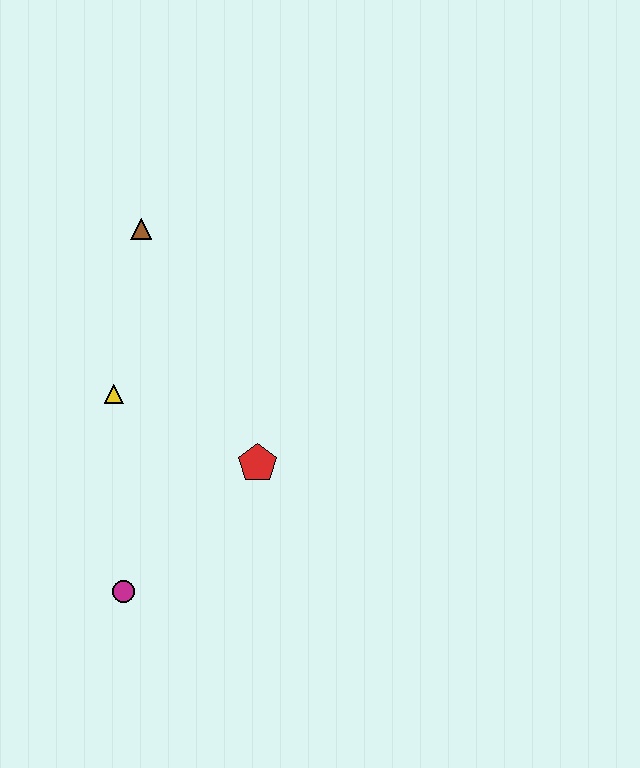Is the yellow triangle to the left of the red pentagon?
Yes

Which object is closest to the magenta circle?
The red pentagon is closest to the magenta circle.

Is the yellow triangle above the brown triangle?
No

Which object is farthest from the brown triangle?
The magenta circle is farthest from the brown triangle.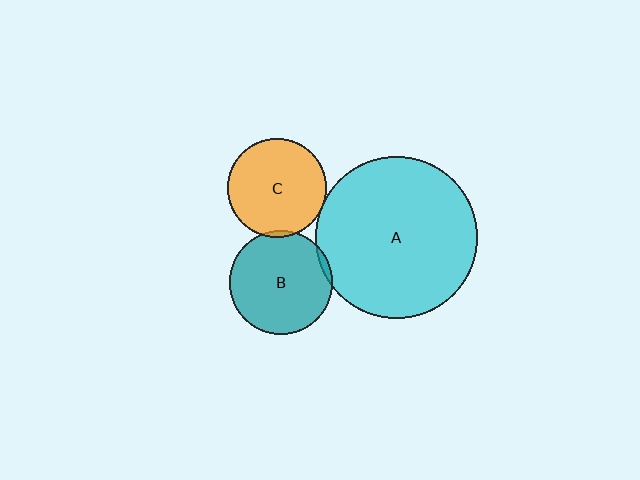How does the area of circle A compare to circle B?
Approximately 2.4 times.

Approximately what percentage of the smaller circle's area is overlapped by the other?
Approximately 5%.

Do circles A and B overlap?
Yes.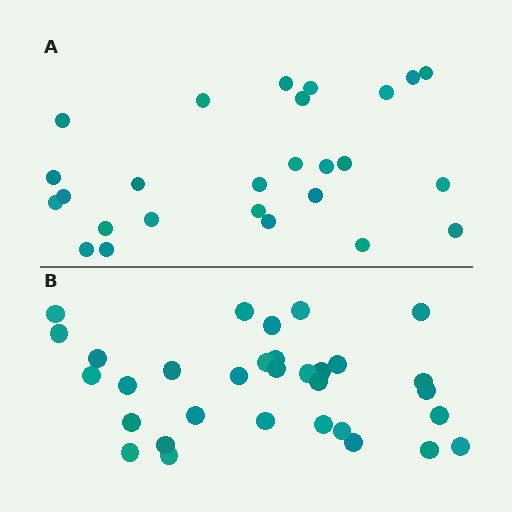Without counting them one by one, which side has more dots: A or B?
Region B (the bottom region) has more dots.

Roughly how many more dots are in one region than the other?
Region B has about 6 more dots than region A.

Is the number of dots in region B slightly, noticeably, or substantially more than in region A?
Region B has only slightly more — the two regions are fairly close. The ratio is roughly 1.2 to 1.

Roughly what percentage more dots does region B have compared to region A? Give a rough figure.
About 25% more.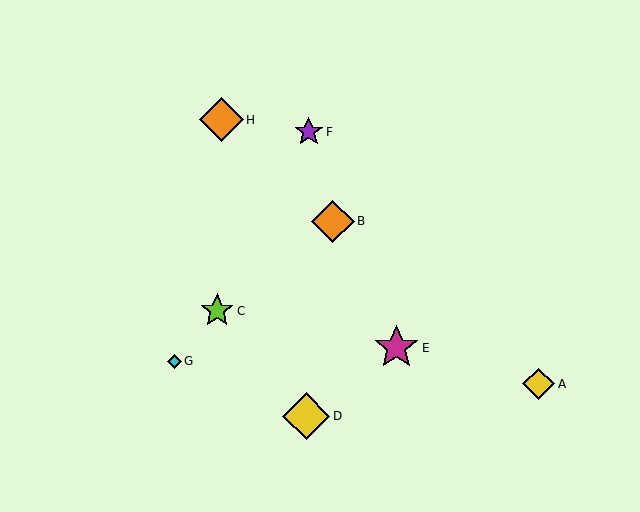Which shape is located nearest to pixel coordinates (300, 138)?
The purple star (labeled F) at (309, 132) is nearest to that location.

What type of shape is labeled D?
Shape D is a yellow diamond.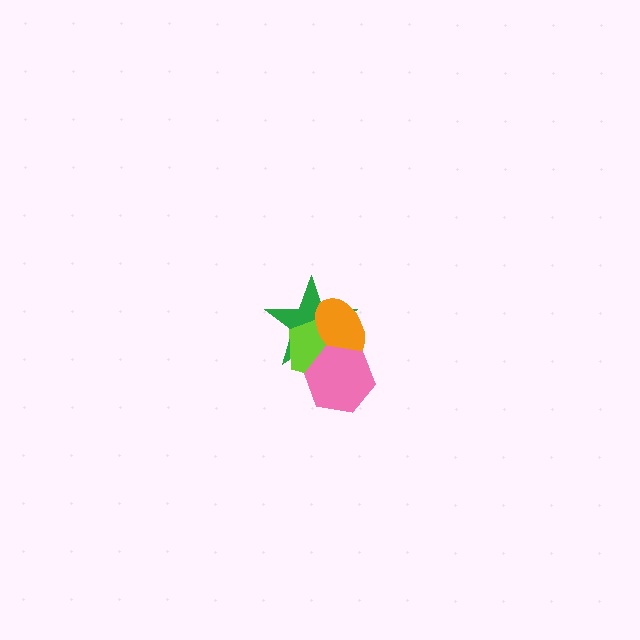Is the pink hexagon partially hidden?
No, no other shape covers it.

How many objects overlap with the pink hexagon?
3 objects overlap with the pink hexagon.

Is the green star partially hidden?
Yes, it is partially covered by another shape.